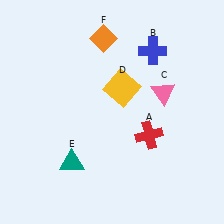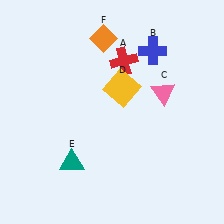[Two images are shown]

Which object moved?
The red cross (A) moved up.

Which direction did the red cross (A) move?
The red cross (A) moved up.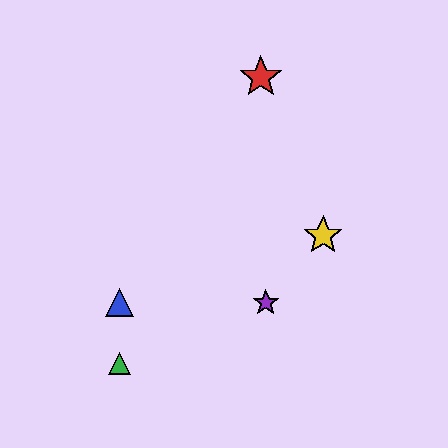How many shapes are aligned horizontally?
2 shapes (the blue triangle, the purple star) are aligned horizontally.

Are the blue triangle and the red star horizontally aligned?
No, the blue triangle is at y≈303 and the red star is at y≈77.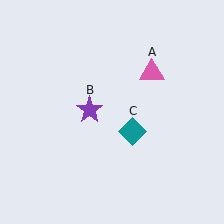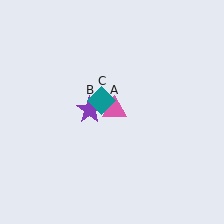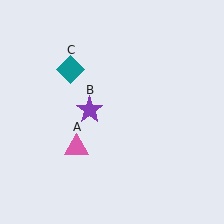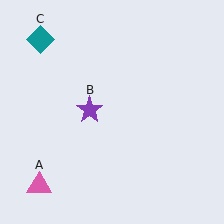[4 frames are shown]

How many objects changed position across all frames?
2 objects changed position: pink triangle (object A), teal diamond (object C).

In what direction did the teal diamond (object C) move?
The teal diamond (object C) moved up and to the left.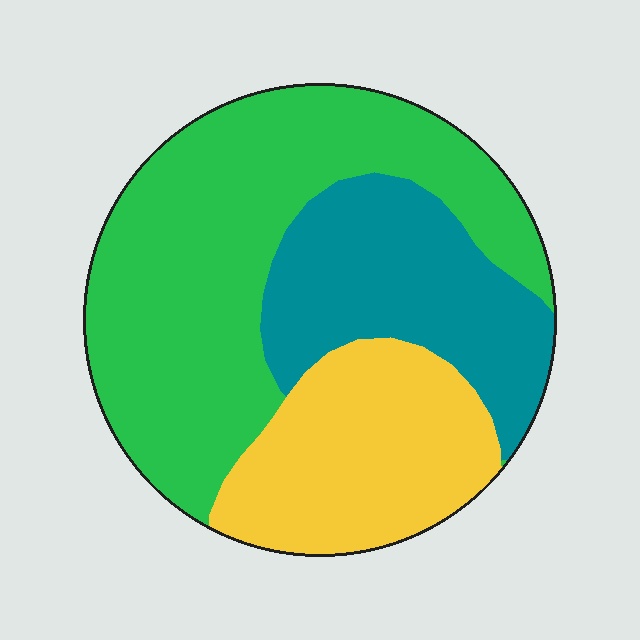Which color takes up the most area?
Green, at roughly 50%.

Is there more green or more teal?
Green.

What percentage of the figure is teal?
Teal takes up about one quarter (1/4) of the figure.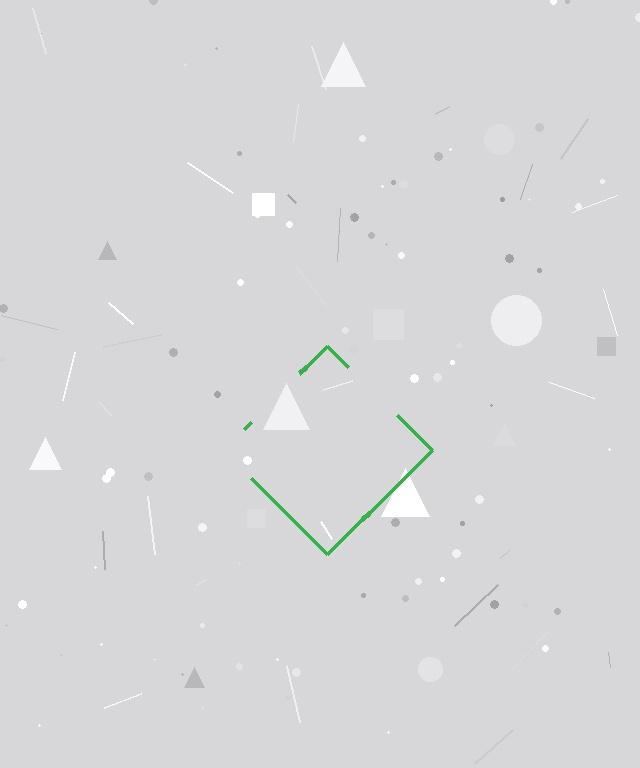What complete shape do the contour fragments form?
The contour fragments form a diamond.